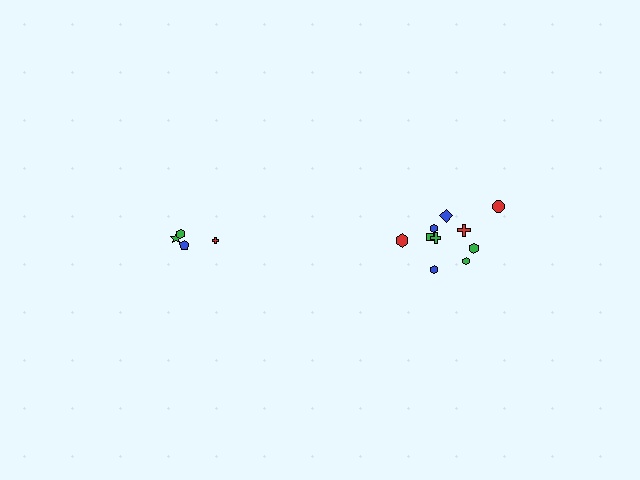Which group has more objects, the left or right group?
The right group.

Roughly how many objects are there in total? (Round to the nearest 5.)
Roughly 15 objects in total.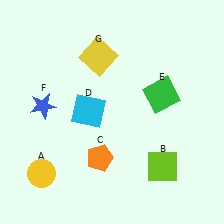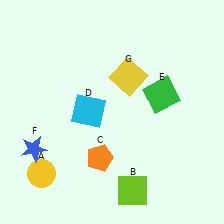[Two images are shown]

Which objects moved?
The objects that moved are: the lime square (B), the blue star (F), the yellow square (G).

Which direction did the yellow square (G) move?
The yellow square (G) moved right.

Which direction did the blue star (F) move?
The blue star (F) moved down.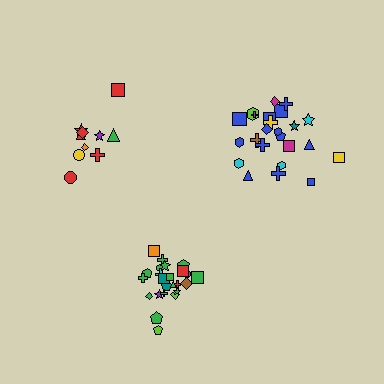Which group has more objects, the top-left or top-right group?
The top-right group.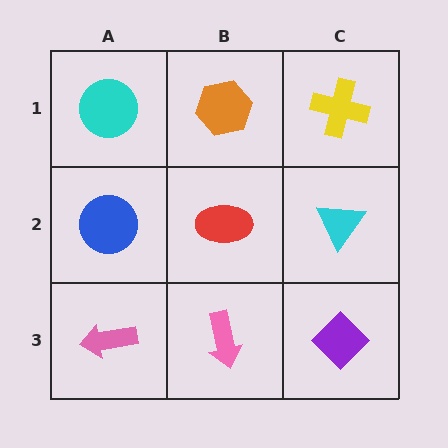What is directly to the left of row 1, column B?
A cyan circle.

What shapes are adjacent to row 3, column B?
A red ellipse (row 2, column B), a pink arrow (row 3, column A), a purple diamond (row 3, column C).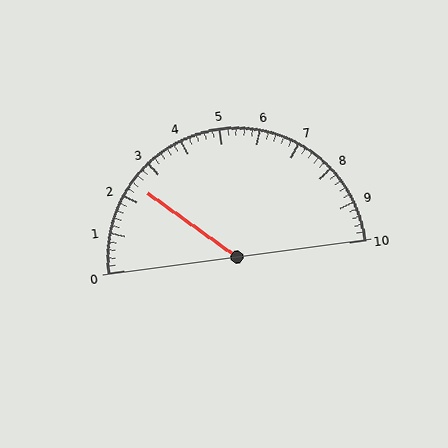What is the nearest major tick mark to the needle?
The nearest major tick mark is 2.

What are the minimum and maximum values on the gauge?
The gauge ranges from 0 to 10.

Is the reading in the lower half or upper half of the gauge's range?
The reading is in the lower half of the range (0 to 10).